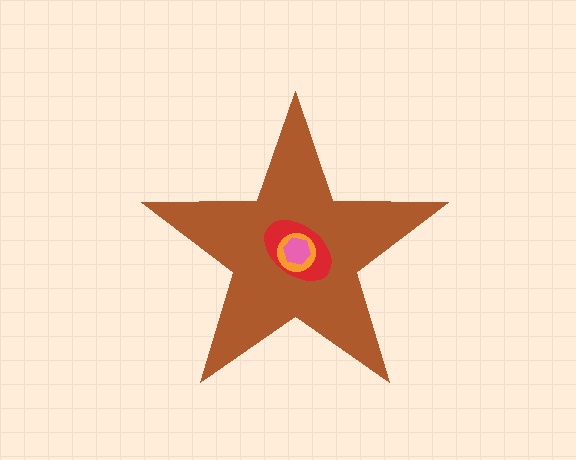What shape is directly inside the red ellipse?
The orange circle.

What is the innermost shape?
The pink hexagon.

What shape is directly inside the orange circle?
The pink hexagon.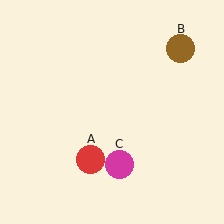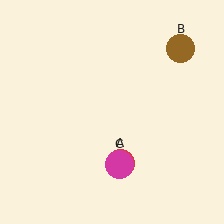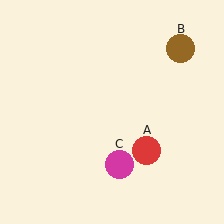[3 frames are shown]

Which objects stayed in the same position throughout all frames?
Brown circle (object B) and magenta circle (object C) remained stationary.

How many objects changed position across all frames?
1 object changed position: red circle (object A).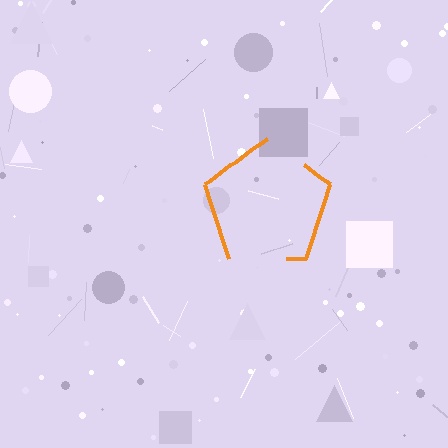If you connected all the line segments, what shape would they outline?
They would outline a pentagon.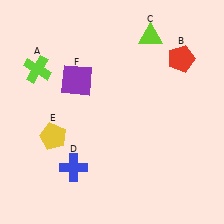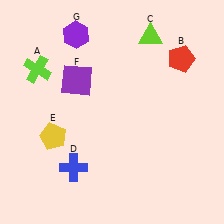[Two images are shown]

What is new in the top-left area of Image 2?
A purple hexagon (G) was added in the top-left area of Image 2.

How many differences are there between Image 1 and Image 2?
There is 1 difference between the two images.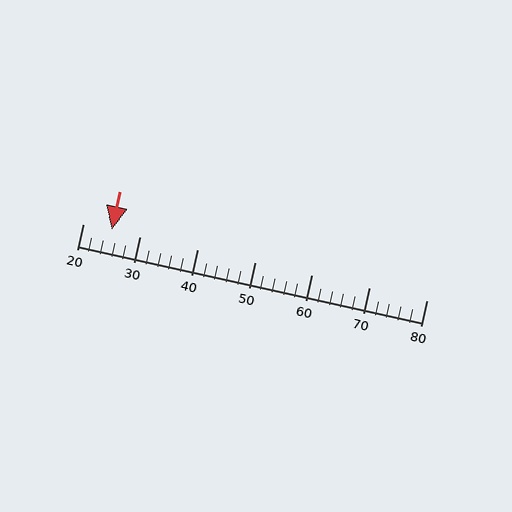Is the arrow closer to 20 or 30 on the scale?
The arrow is closer to 30.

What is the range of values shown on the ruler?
The ruler shows values from 20 to 80.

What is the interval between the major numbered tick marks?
The major tick marks are spaced 10 units apart.